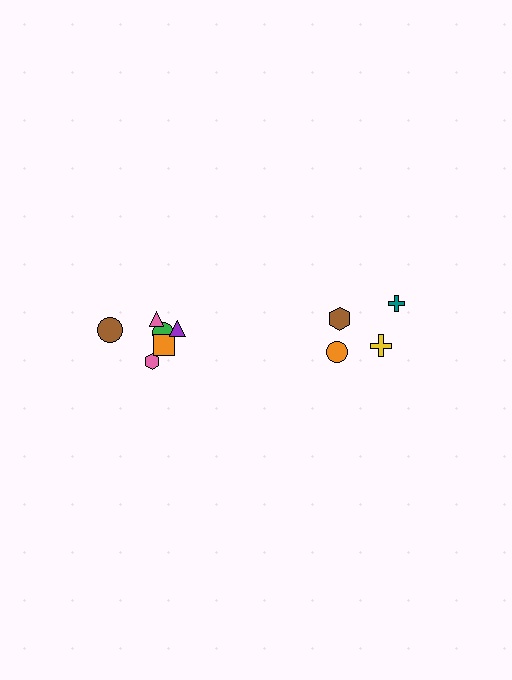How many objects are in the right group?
There are 4 objects.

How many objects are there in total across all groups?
There are 10 objects.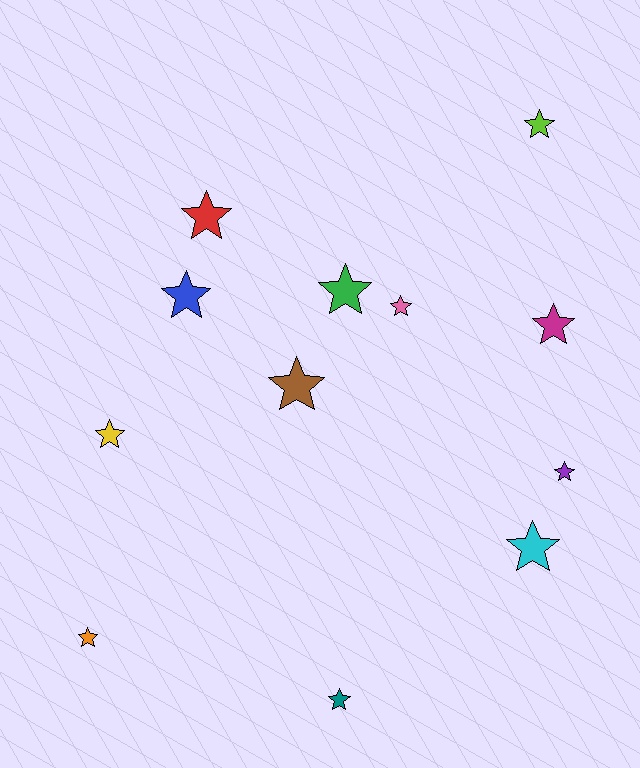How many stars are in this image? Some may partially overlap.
There are 12 stars.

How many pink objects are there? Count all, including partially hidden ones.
There is 1 pink object.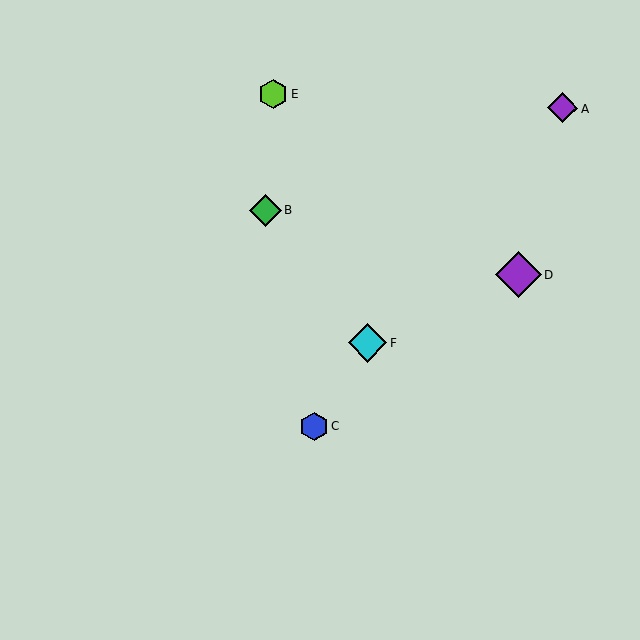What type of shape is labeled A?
Shape A is a purple diamond.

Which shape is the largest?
The purple diamond (labeled D) is the largest.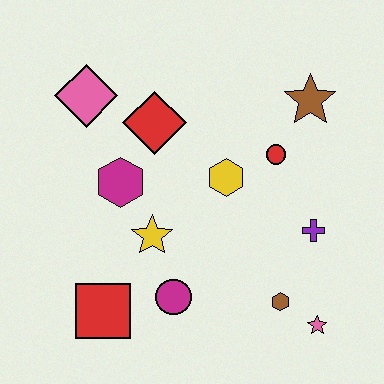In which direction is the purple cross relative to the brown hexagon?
The purple cross is above the brown hexagon.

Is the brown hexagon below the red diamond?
Yes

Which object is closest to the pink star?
The brown hexagon is closest to the pink star.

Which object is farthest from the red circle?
The red square is farthest from the red circle.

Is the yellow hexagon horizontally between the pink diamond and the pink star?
Yes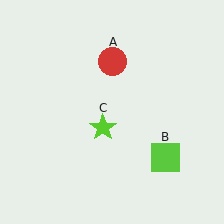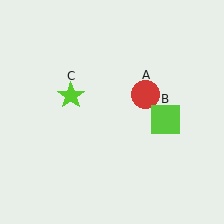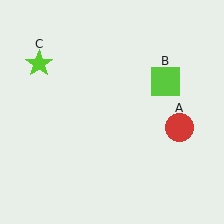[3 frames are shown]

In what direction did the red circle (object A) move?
The red circle (object A) moved down and to the right.